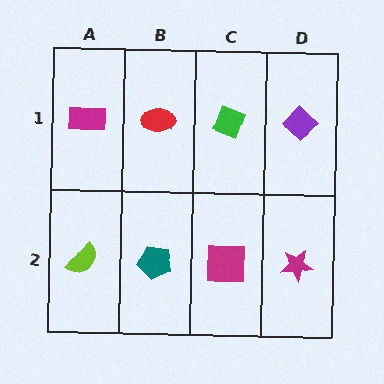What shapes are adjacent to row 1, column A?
A lime semicircle (row 2, column A), a red ellipse (row 1, column B).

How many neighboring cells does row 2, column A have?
2.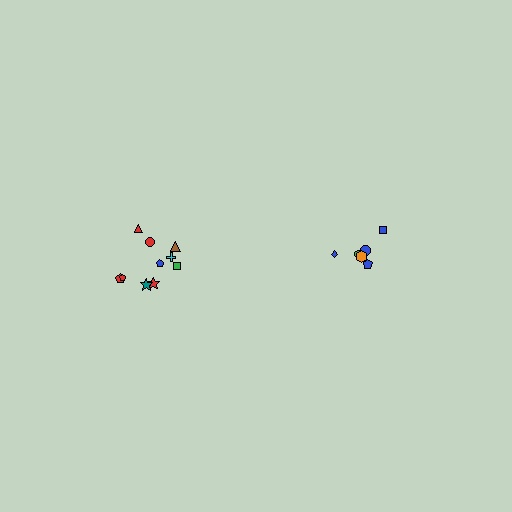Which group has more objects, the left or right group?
The left group.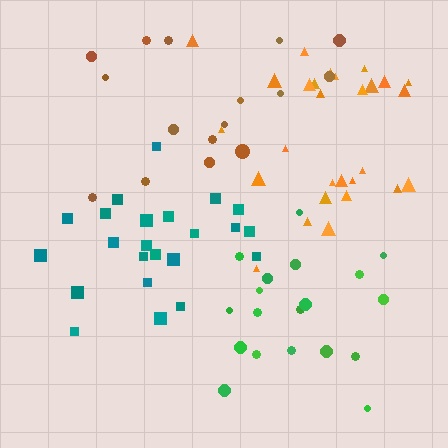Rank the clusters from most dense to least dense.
teal, orange, green, brown.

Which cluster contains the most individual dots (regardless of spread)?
Orange (28).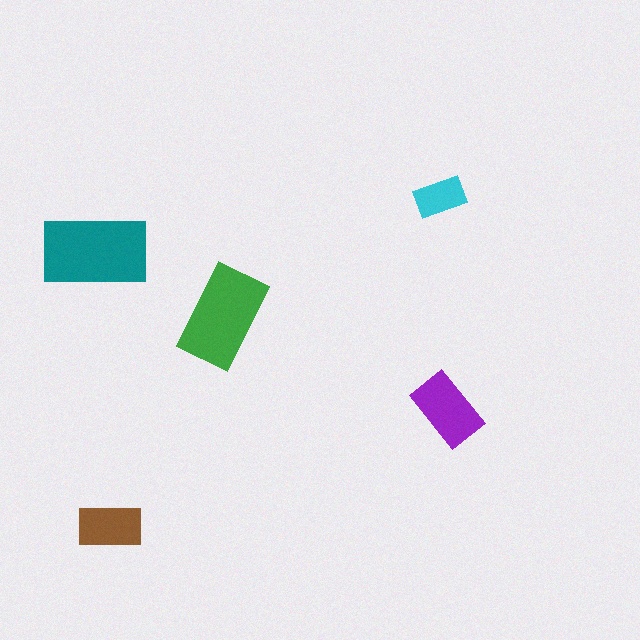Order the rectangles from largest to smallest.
the teal one, the green one, the purple one, the brown one, the cyan one.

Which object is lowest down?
The brown rectangle is bottommost.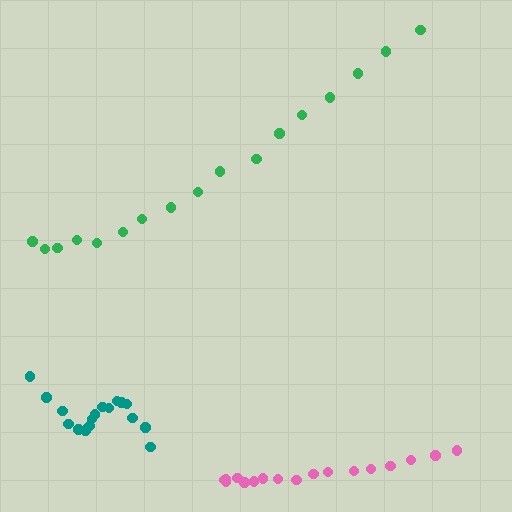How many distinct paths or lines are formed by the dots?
There are 3 distinct paths.